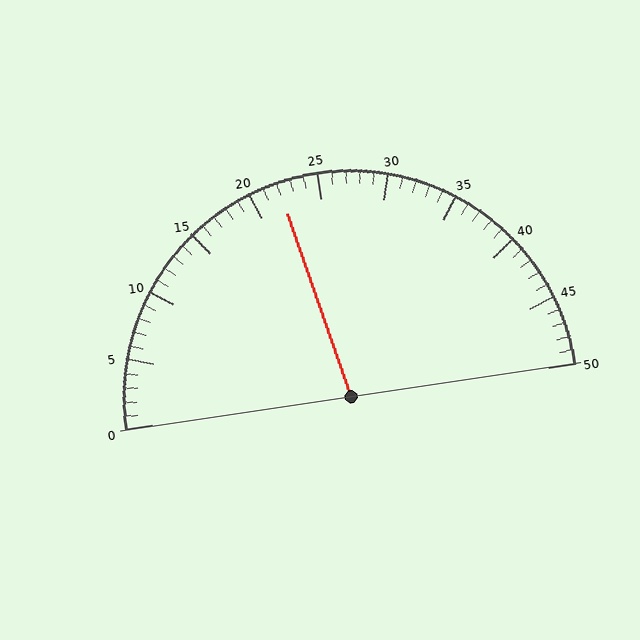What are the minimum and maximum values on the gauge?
The gauge ranges from 0 to 50.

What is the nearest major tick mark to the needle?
The nearest major tick mark is 20.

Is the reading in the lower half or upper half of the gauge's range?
The reading is in the lower half of the range (0 to 50).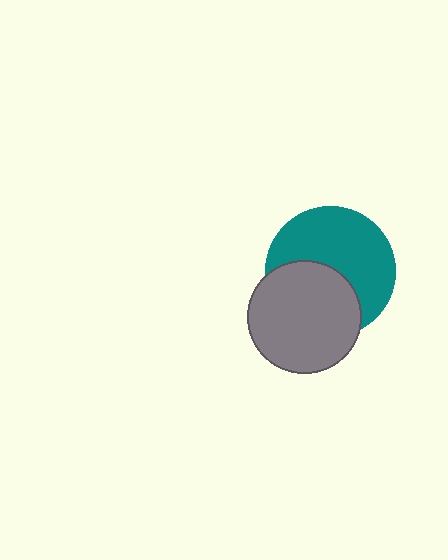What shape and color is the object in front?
The object in front is a gray circle.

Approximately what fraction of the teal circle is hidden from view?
Roughly 41% of the teal circle is hidden behind the gray circle.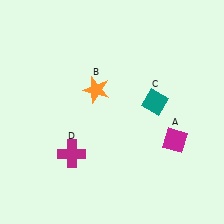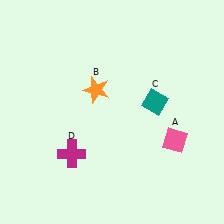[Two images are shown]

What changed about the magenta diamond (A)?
In Image 1, A is magenta. In Image 2, it changed to pink.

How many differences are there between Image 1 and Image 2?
There is 1 difference between the two images.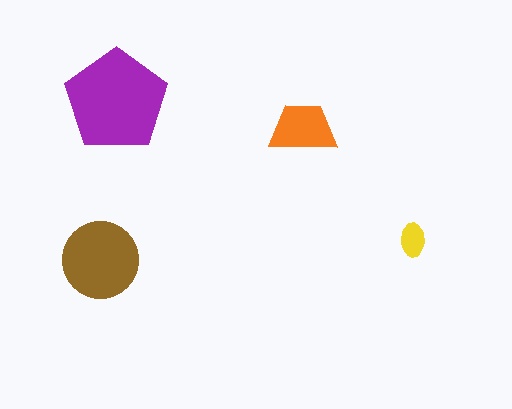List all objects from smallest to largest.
The yellow ellipse, the orange trapezoid, the brown circle, the purple pentagon.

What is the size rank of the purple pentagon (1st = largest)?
1st.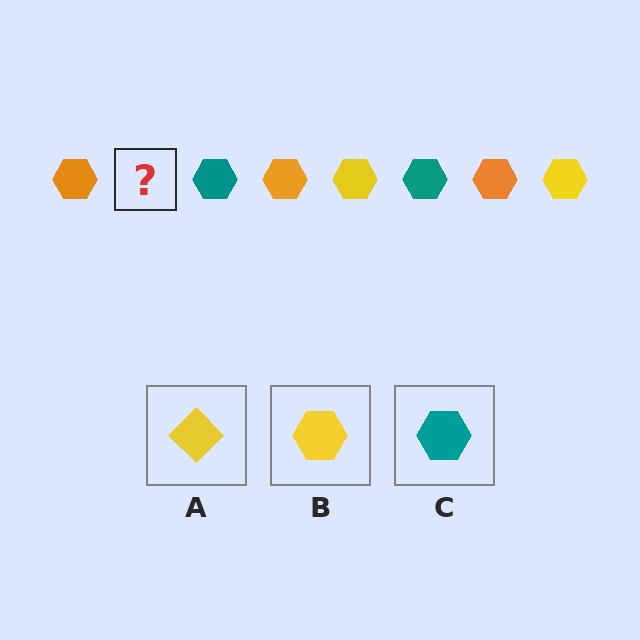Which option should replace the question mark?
Option B.